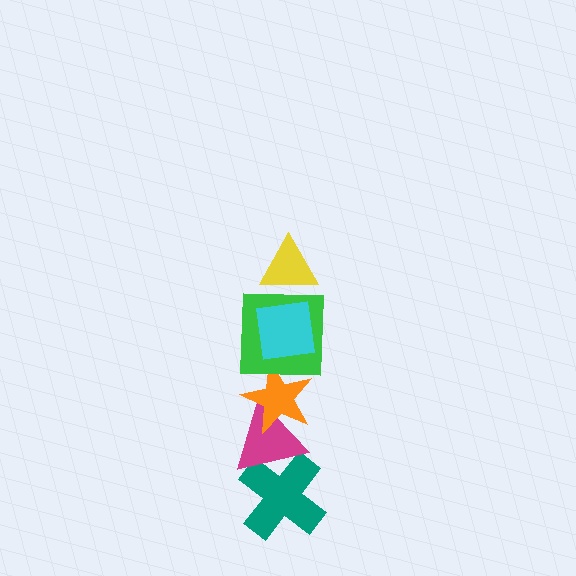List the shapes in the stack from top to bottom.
From top to bottom: the yellow triangle, the cyan square, the green square, the orange star, the magenta triangle, the teal cross.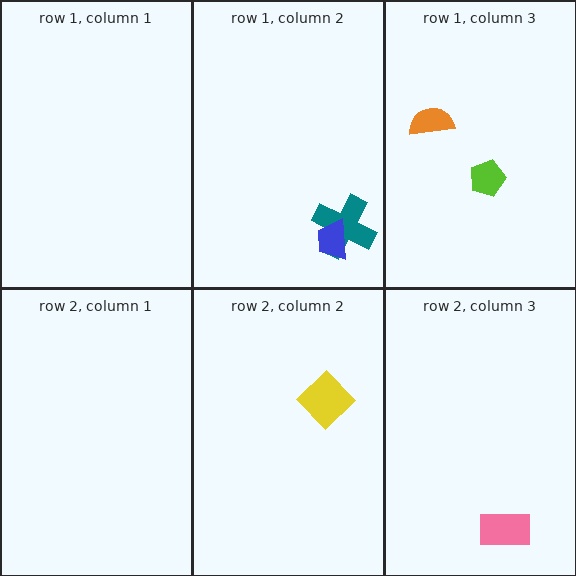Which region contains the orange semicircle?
The row 1, column 3 region.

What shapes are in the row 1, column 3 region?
The orange semicircle, the lime pentagon.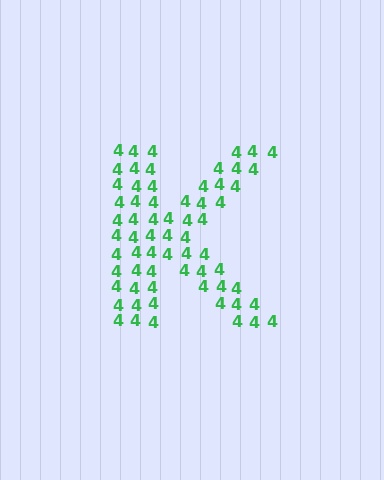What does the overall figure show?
The overall figure shows the letter K.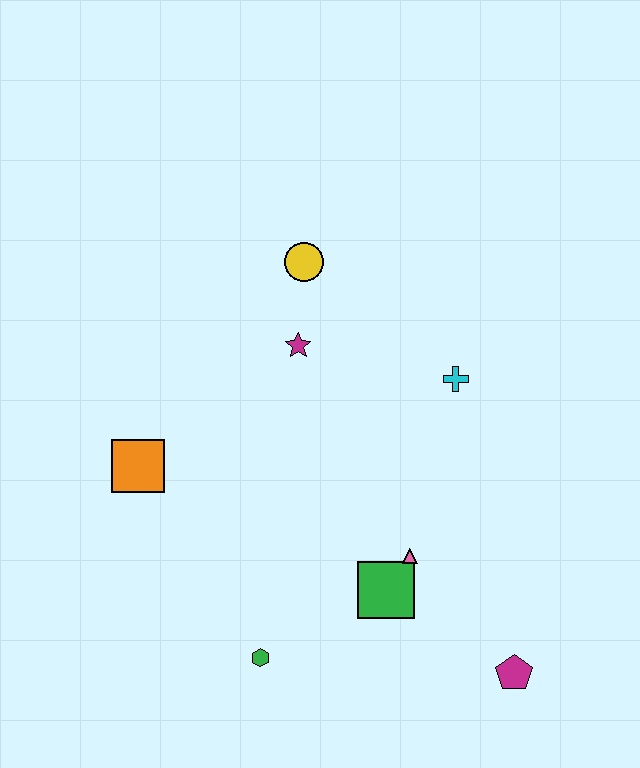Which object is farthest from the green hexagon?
The yellow circle is farthest from the green hexagon.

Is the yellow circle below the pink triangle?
No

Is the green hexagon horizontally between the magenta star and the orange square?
Yes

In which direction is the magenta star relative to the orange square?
The magenta star is to the right of the orange square.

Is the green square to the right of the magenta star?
Yes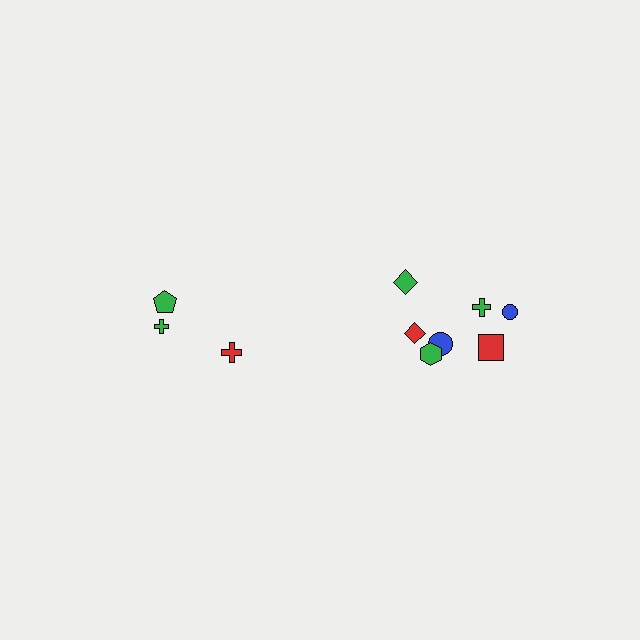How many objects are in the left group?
There are 3 objects.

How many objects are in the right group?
There are 7 objects.